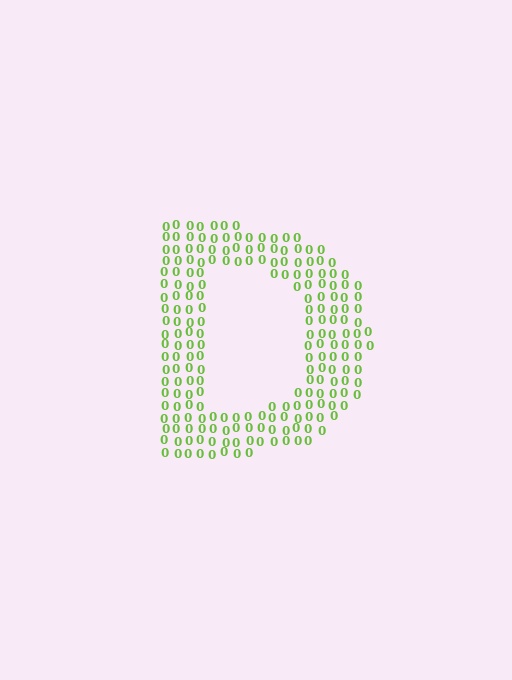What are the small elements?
The small elements are digit 0's.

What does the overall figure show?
The overall figure shows the letter D.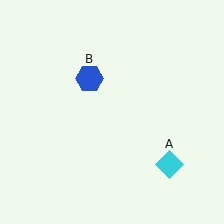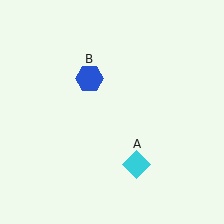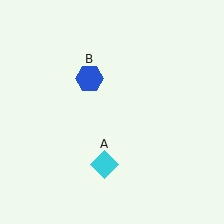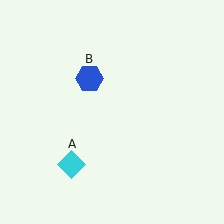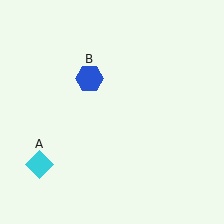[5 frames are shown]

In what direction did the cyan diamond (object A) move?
The cyan diamond (object A) moved left.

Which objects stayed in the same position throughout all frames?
Blue hexagon (object B) remained stationary.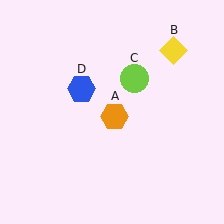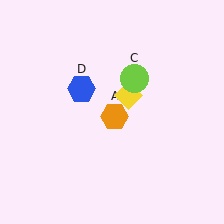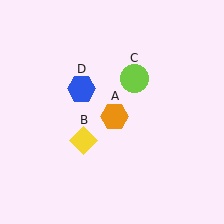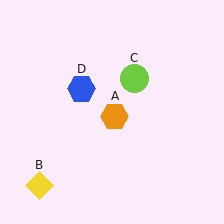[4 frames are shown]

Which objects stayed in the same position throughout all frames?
Orange hexagon (object A) and lime circle (object C) and blue hexagon (object D) remained stationary.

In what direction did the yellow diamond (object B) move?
The yellow diamond (object B) moved down and to the left.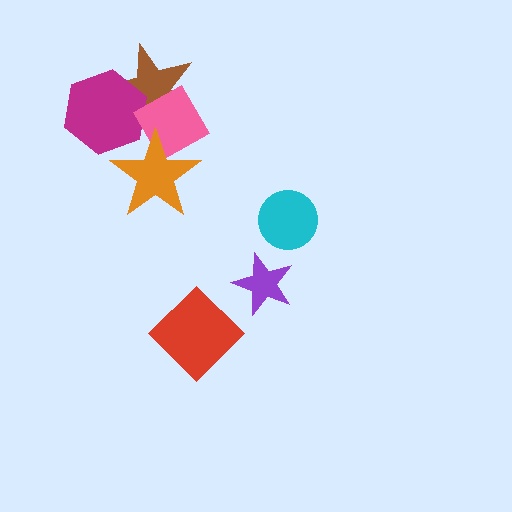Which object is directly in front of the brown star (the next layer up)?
The magenta hexagon is directly in front of the brown star.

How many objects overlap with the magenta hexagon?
3 objects overlap with the magenta hexagon.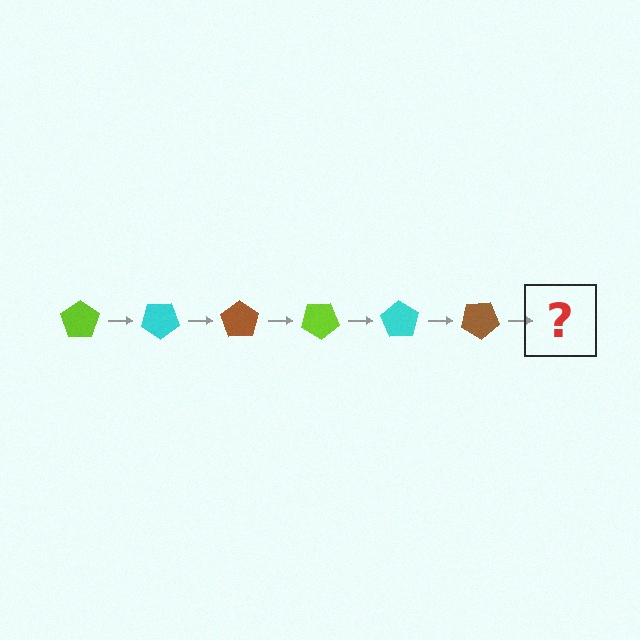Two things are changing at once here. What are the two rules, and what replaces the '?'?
The two rules are that it rotates 35 degrees each step and the color cycles through lime, cyan, and brown. The '?' should be a lime pentagon, rotated 210 degrees from the start.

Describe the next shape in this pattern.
It should be a lime pentagon, rotated 210 degrees from the start.